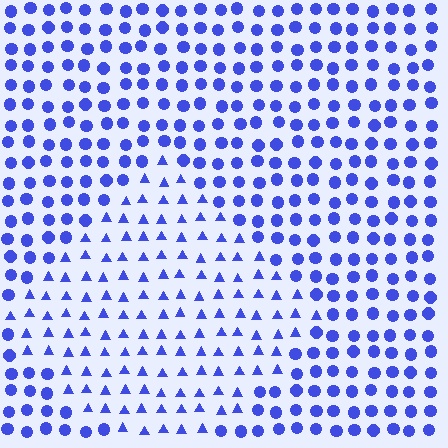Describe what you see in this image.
The image is filled with small blue elements arranged in a uniform grid. A diamond-shaped region contains triangles, while the surrounding area contains circles. The boundary is defined purely by the change in element shape.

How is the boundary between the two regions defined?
The boundary is defined by a change in element shape: triangles inside vs. circles outside. All elements share the same color and spacing.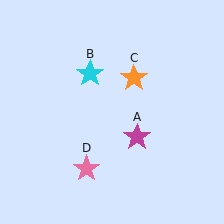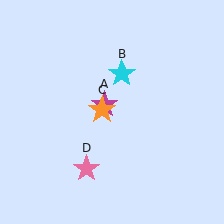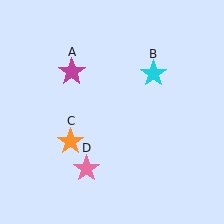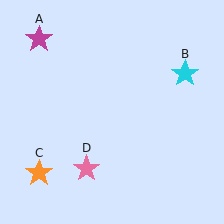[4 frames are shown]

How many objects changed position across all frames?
3 objects changed position: magenta star (object A), cyan star (object B), orange star (object C).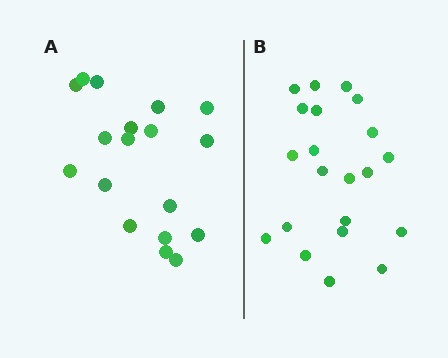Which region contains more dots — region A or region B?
Region B (the right region) has more dots.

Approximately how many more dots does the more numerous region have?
Region B has just a few more — roughly 2 or 3 more dots than region A.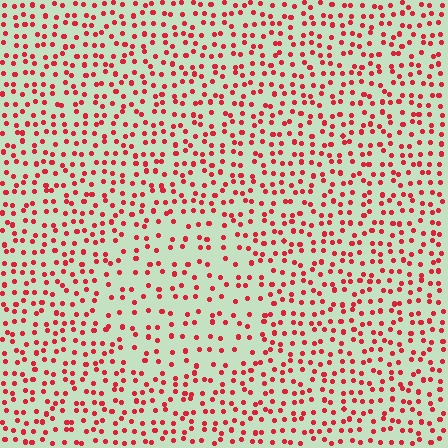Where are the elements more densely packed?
The elements are more densely packed outside the circle boundary.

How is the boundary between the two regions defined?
The boundary is defined by a change in element density (approximately 1.7x ratio). All elements are the same color, size, and shape.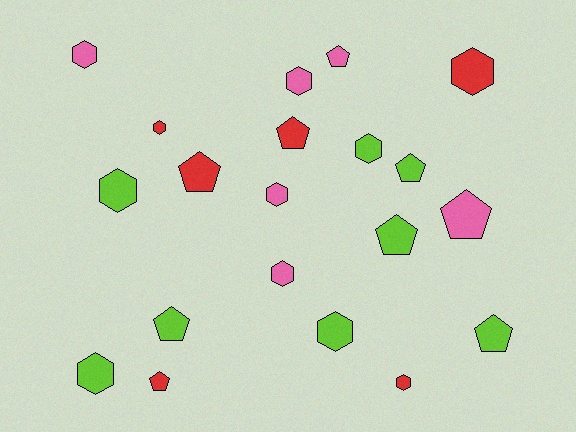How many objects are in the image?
There are 20 objects.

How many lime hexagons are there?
There are 4 lime hexagons.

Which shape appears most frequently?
Hexagon, with 11 objects.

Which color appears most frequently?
Lime, with 8 objects.